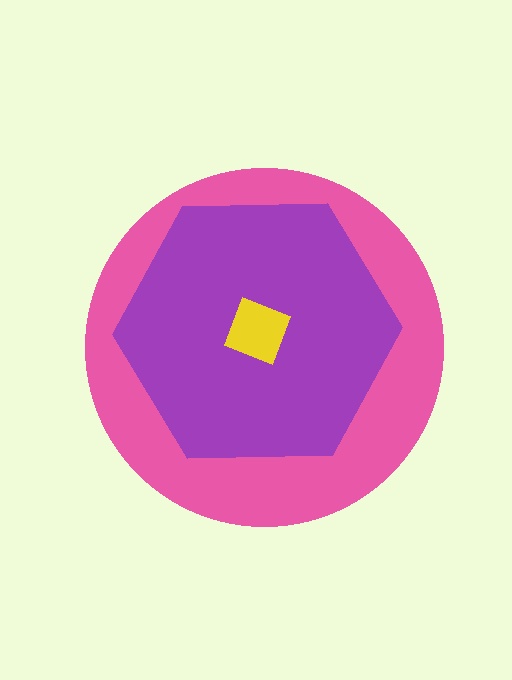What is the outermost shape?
The pink circle.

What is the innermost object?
The yellow diamond.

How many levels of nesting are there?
3.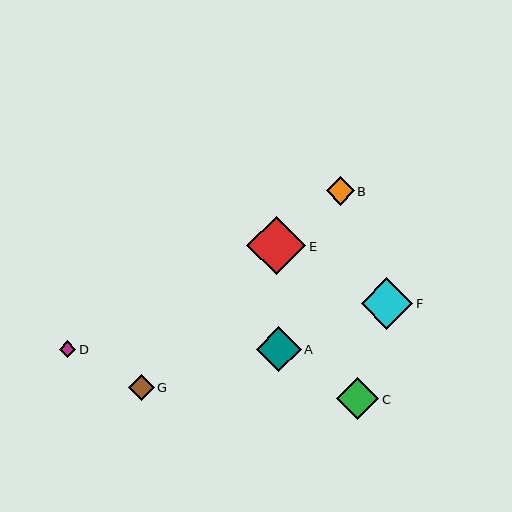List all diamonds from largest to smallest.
From largest to smallest: E, F, A, C, B, G, D.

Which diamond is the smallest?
Diamond D is the smallest with a size of approximately 17 pixels.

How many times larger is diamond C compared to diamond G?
Diamond C is approximately 1.6 times the size of diamond G.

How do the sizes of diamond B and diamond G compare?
Diamond B and diamond G are approximately the same size.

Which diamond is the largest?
Diamond E is the largest with a size of approximately 59 pixels.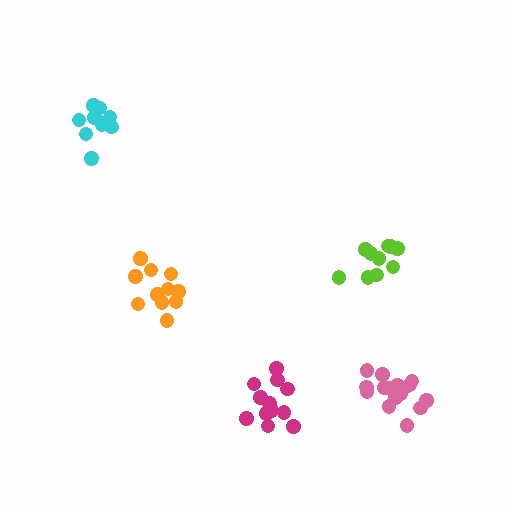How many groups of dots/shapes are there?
There are 5 groups.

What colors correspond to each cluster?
The clusters are colored: pink, cyan, orange, lime, magenta.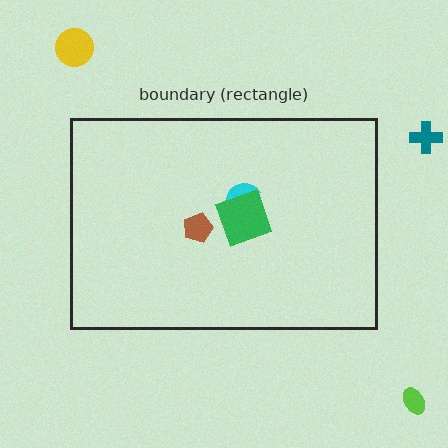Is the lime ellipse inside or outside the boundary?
Outside.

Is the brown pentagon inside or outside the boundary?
Inside.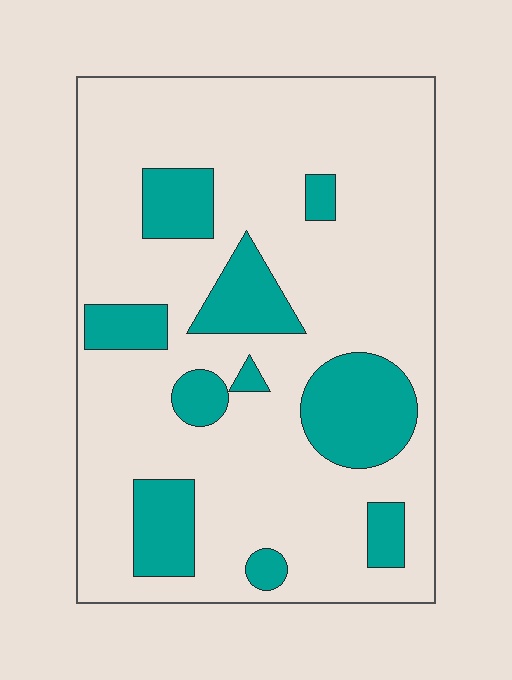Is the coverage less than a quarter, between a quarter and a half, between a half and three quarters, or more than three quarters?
Less than a quarter.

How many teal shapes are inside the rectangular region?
10.